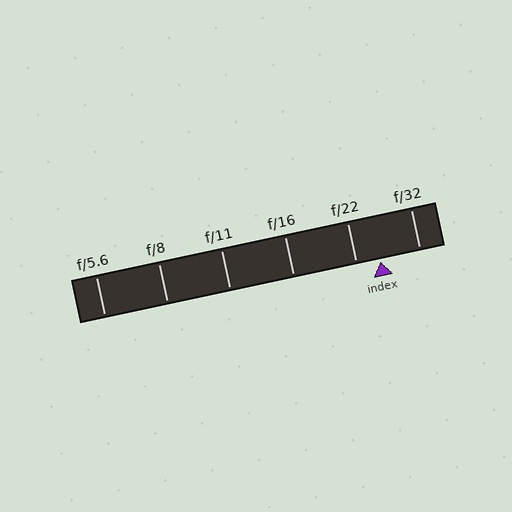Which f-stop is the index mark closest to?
The index mark is closest to f/22.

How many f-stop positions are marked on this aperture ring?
There are 6 f-stop positions marked.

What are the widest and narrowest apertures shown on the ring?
The widest aperture shown is f/5.6 and the narrowest is f/32.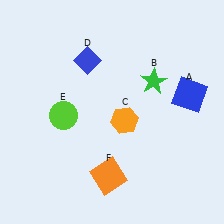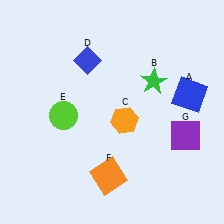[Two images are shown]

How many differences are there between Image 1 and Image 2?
There is 1 difference between the two images.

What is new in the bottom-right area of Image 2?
A purple square (G) was added in the bottom-right area of Image 2.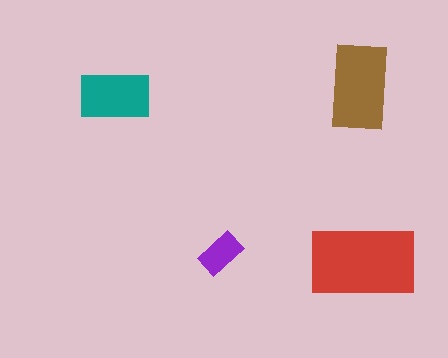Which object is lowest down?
The red rectangle is bottommost.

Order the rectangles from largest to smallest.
the red one, the brown one, the teal one, the purple one.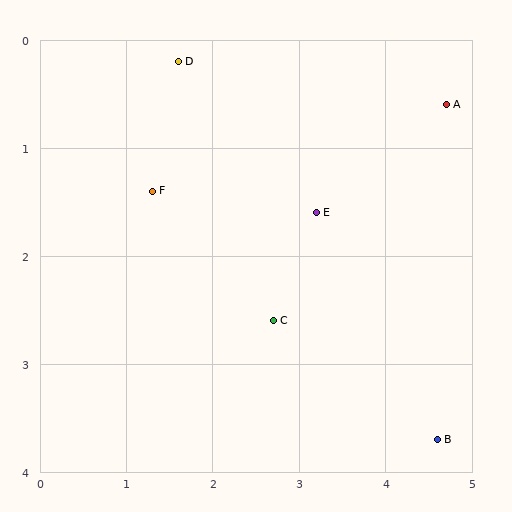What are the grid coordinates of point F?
Point F is at approximately (1.3, 1.4).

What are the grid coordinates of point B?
Point B is at approximately (4.6, 3.7).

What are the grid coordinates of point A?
Point A is at approximately (4.7, 0.6).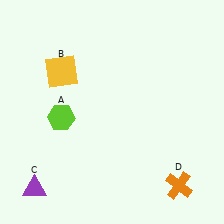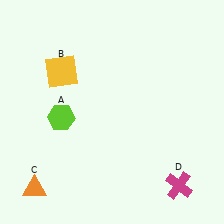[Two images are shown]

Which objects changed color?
C changed from purple to orange. D changed from orange to magenta.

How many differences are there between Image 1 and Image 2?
There are 2 differences between the two images.